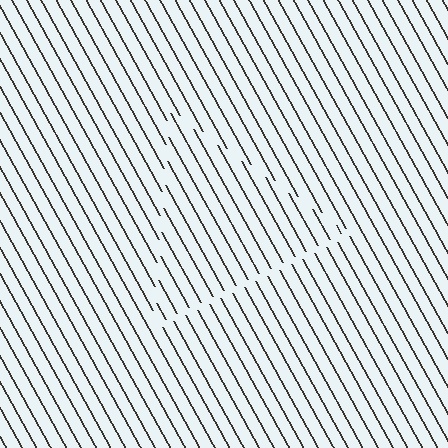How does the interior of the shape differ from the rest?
The interior of the shape contains the same grating, shifted by half a period — the contour is defined by the phase discontinuity where line-ends from the inner and outer gratings abut.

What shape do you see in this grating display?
An illusory triangle. The interior of the shape contains the same grating, shifted by half a period — the contour is defined by the phase discontinuity where line-ends from the inner and outer gratings abut.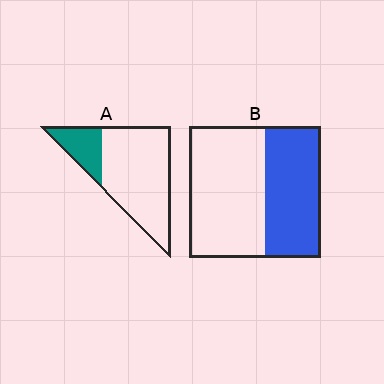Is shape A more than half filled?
No.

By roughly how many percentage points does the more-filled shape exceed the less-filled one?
By roughly 20 percentage points (B over A).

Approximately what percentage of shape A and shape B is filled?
A is approximately 20% and B is approximately 40%.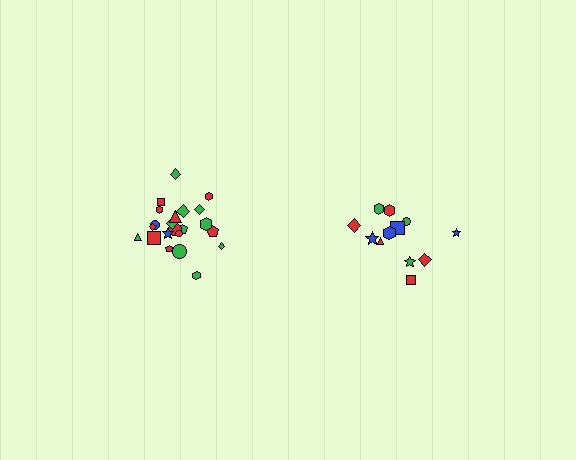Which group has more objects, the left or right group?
The left group.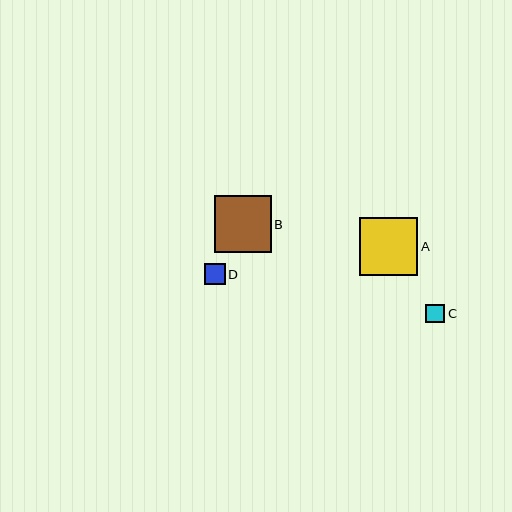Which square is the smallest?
Square C is the smallest with a size of approximately 19 pixels.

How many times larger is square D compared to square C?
Square D is approximately 1.1 times the size of square C.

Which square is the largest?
Square A is the largest with a size of approximately 58 pixels.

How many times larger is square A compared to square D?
Square A is approximately 2.8 times the size of square D.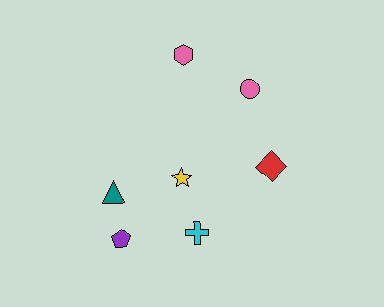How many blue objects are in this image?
There are no blue objects.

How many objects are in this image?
There are 7 objects.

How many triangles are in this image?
There is 1 triangle.